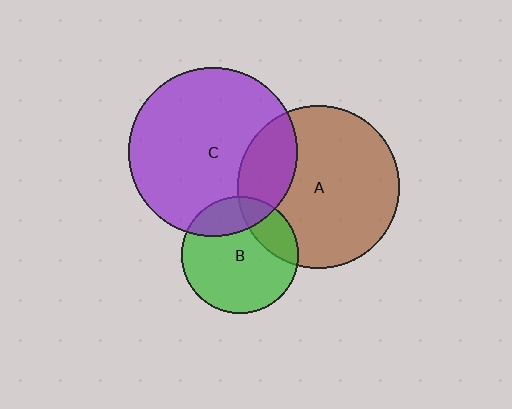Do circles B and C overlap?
Yes.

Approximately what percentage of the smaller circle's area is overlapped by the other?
Approximately 20%.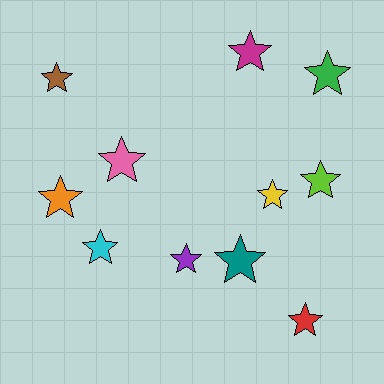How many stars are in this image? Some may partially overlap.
There are 11 stars.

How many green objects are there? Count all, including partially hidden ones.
There is 1 green object.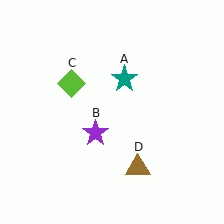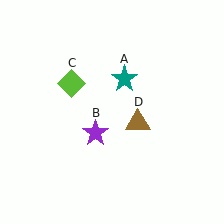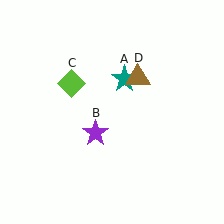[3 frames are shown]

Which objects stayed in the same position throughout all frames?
Teal star (object A) and purple star (object B) and lime diamond (object C) remained stationary.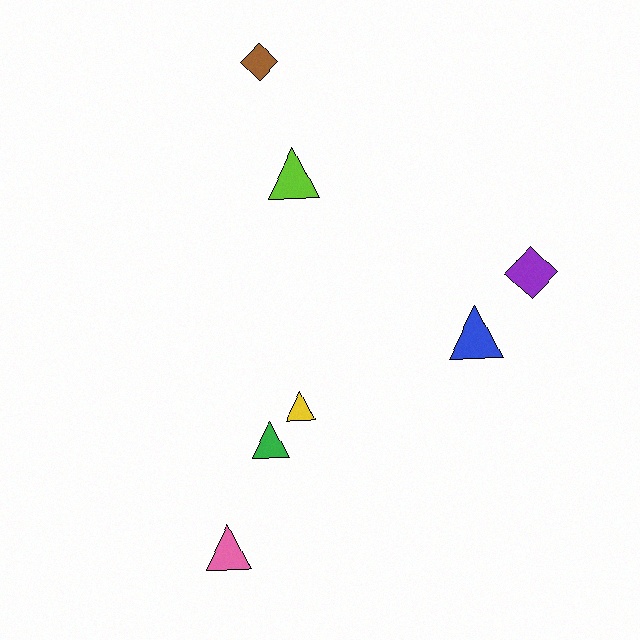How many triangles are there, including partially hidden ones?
There are 5 triangles.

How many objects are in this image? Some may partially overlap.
There are 7 objects.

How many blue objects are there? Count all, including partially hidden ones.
There is 1 blue object.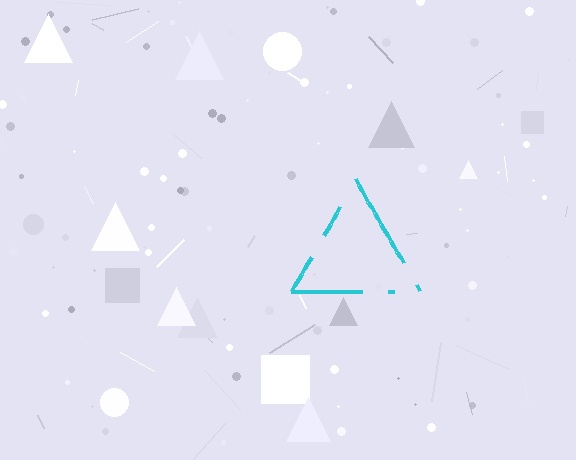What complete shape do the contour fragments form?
The contour fragments form a triangle.